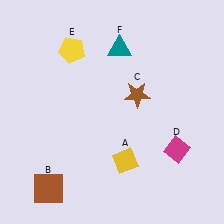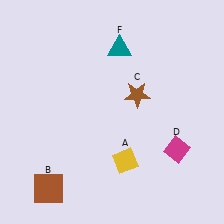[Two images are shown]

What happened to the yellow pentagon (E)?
The yellow pentagon (E) was removed in Image 2. It was in the top-left area of Image 1.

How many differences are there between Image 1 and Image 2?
There is 1 difference between the two images.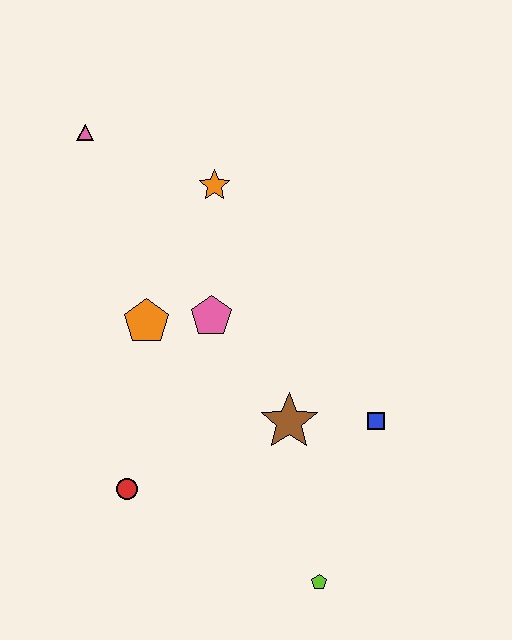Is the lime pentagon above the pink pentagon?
No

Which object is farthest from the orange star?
The lime pentagon is farthest from the orange star.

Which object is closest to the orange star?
The pink pentagon is closest to the orange star.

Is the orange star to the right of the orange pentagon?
Yes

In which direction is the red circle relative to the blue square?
The red circle is to the left of the blue square.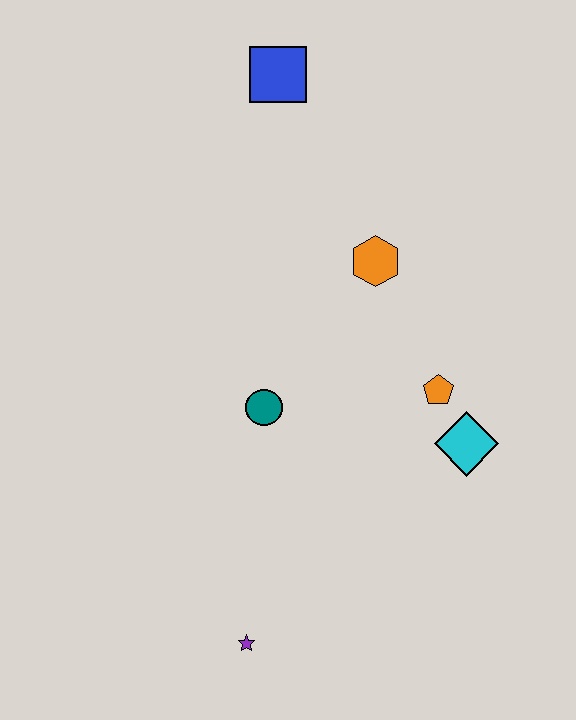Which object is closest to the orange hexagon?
The orange pentagon is closest to the orange hexagon.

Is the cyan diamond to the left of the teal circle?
No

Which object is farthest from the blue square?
The purple star is farthest from the blue square.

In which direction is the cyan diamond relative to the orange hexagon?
The cyan diamond is below the orange hexagon.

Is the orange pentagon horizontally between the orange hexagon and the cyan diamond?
Yes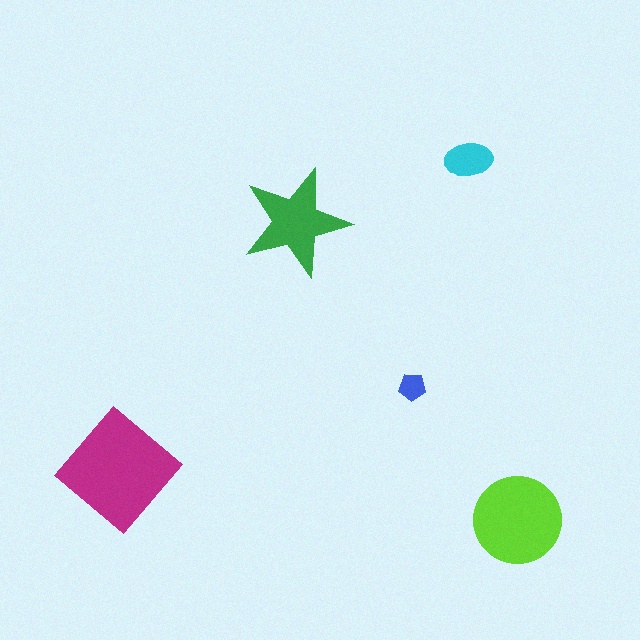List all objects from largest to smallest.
The magenta diamond, the lime circle, the green star, the cyan ellipse, the blue pentagon.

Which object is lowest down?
The lime circle is bottommost.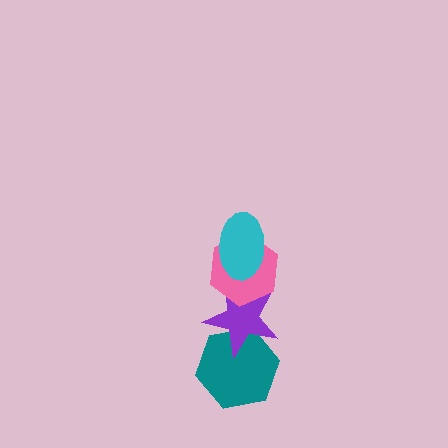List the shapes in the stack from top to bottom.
From top to bottom: the cyan ellipse, the pink hexagon, the purple star, the teal hexagon.